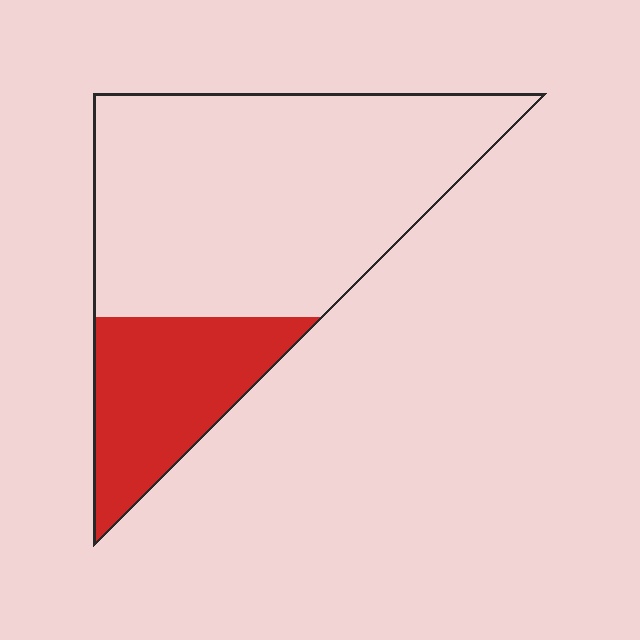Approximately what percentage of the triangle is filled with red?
Approximately 25%.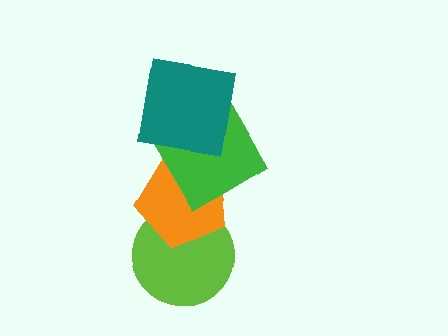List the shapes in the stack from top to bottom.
From top to bottom: the teal square, the green diamond, the orange pentagon, the lime circle.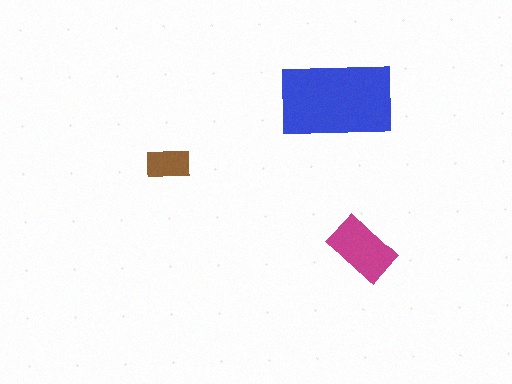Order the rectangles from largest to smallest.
the blue one, the magenta one, the brown one.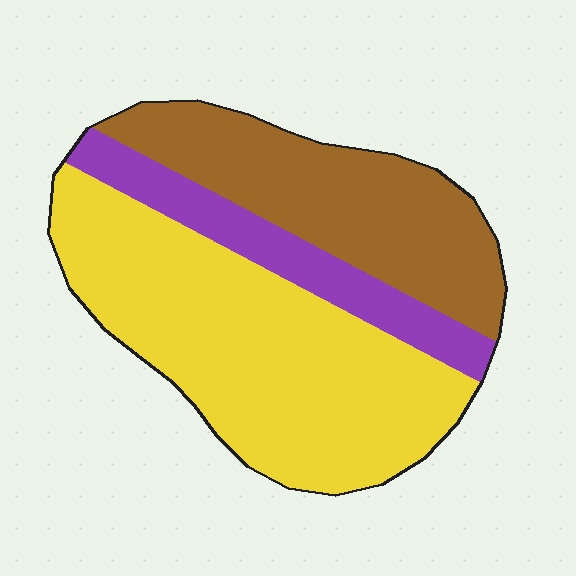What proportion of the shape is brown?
Brown covers 32% of the shape.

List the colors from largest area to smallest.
From largest to smallest: yellow, brown, purple.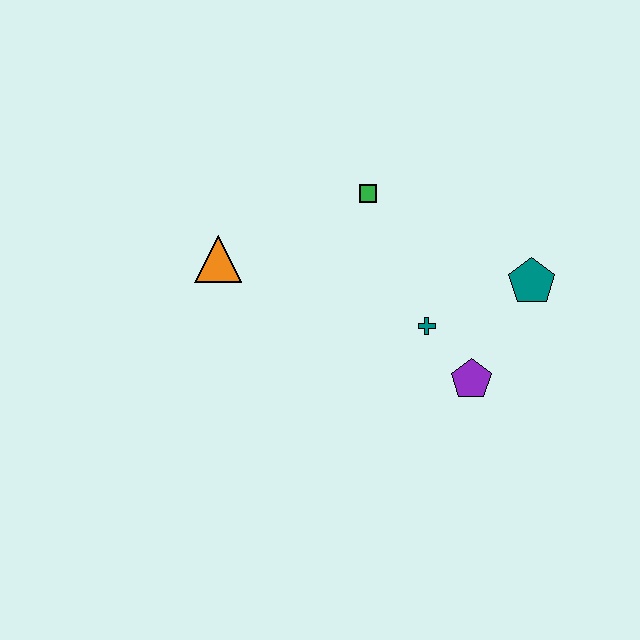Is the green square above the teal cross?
Yes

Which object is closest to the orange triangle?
The green square is closest to the orange triangle.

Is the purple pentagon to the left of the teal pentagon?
Yes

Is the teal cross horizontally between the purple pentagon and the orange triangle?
Yes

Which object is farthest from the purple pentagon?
The orange triangle is farthest from the purple pentagon.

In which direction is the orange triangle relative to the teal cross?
The orange triangle is to the left of the teal cross.